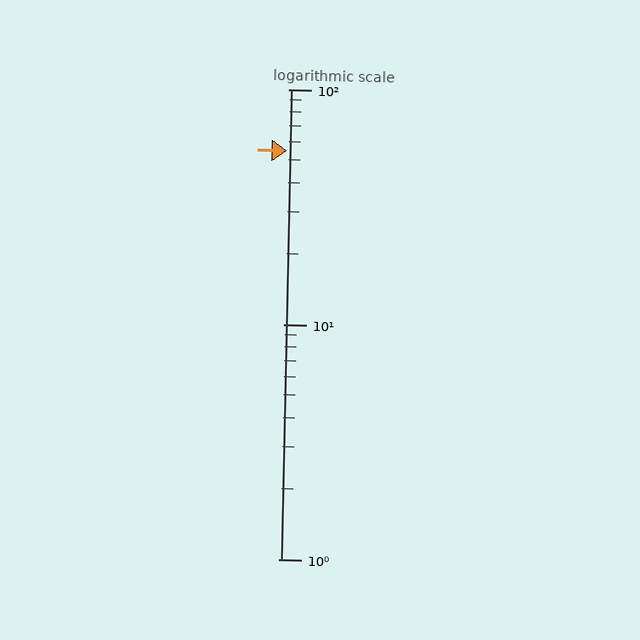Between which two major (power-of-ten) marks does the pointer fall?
The pointer is between 10 and 100.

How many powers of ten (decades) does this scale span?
The scale spans 2 decades, from 1 to 100.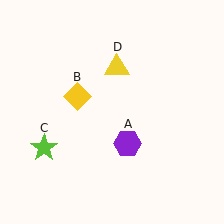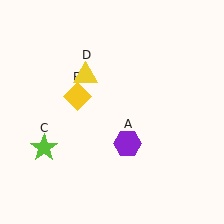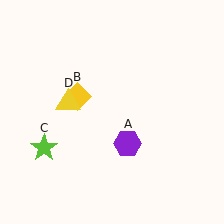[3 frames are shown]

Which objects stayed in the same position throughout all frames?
Purple hexagon (object A) and yellow diamond (object B) and lime star (object C) remained stationary.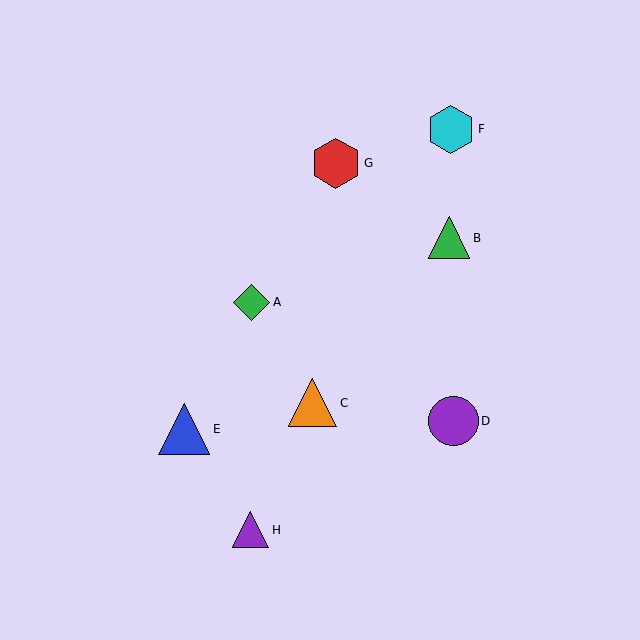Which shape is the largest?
The blue triangle (labeled E) is the largest.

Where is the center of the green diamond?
The center of the green diamond is at (252, 302).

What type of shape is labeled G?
Shape G is a red hexagon.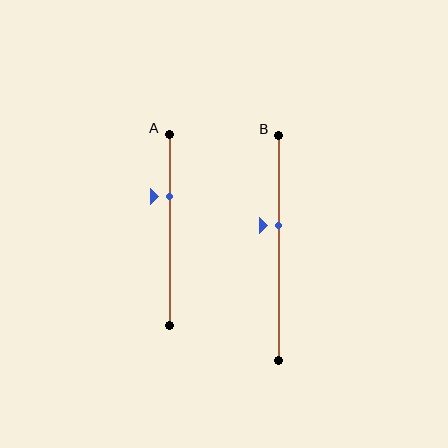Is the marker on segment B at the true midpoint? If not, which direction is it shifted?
No, the marker on segment B is shifted upward by about 10% of the segment length.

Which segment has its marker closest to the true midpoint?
Segment B has its marker closest to the true midpoint.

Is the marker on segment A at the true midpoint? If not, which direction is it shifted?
No, the marker on segment A is shifted upward by about 17% of the segment length.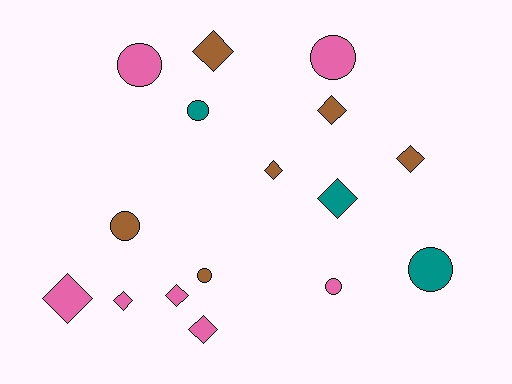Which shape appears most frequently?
Diamond, with 9 objects.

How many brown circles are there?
There are 2 brown circles.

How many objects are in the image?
There are 16 objects.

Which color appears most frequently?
Pink, with 7 objects.